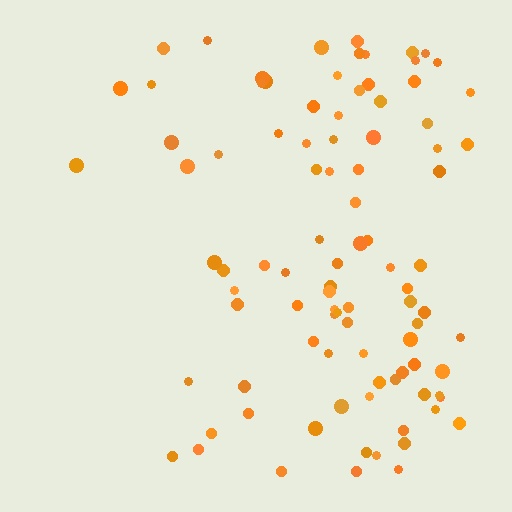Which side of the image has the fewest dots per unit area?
The left.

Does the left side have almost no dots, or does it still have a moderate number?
Still a moderate number, just noticeably fewer than the right.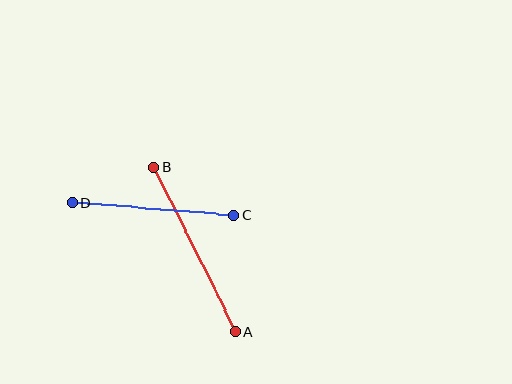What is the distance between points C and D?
The distance is approximately 162 pixels.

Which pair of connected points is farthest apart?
Points A and B are farthest apart.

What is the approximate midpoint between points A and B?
The midpoint is at approximately (195, 249) pixels.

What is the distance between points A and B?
The distance is approximately 184 pixels.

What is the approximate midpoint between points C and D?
The midpoint is at approximately (153, 209) pixels.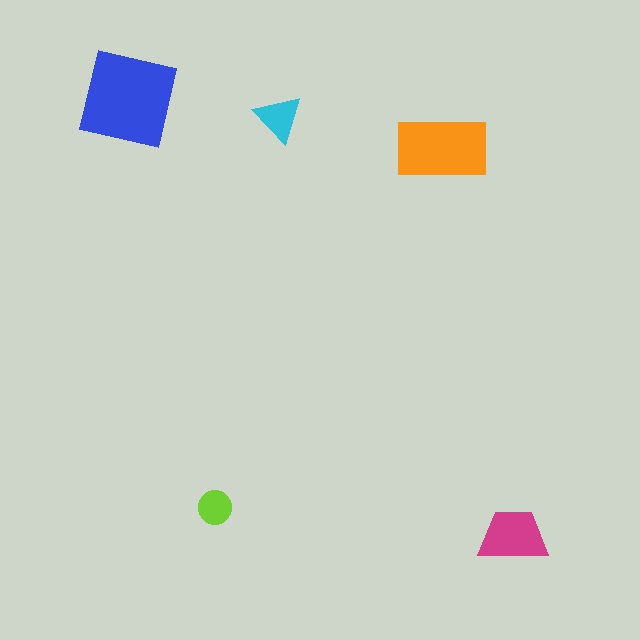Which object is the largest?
The blue square.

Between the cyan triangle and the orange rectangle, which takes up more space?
The orange rectangle.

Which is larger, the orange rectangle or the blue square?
The blue square.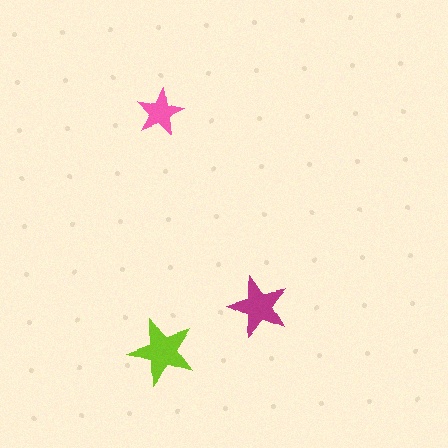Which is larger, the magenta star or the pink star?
The magenta one.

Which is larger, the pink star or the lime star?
The lime one.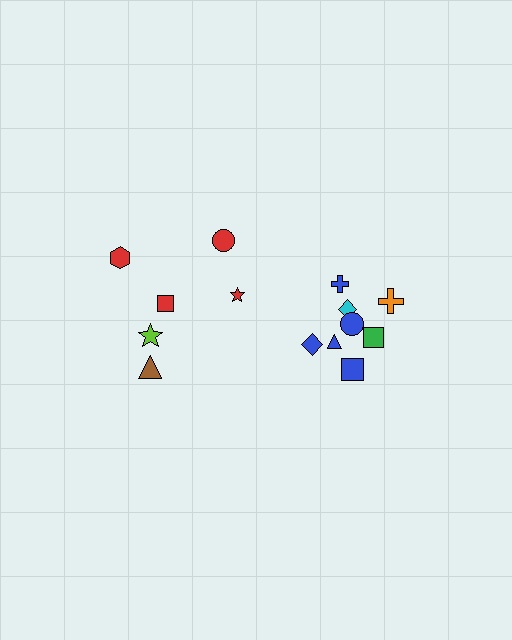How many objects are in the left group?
There are 6 objects.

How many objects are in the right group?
There are 8 objects.